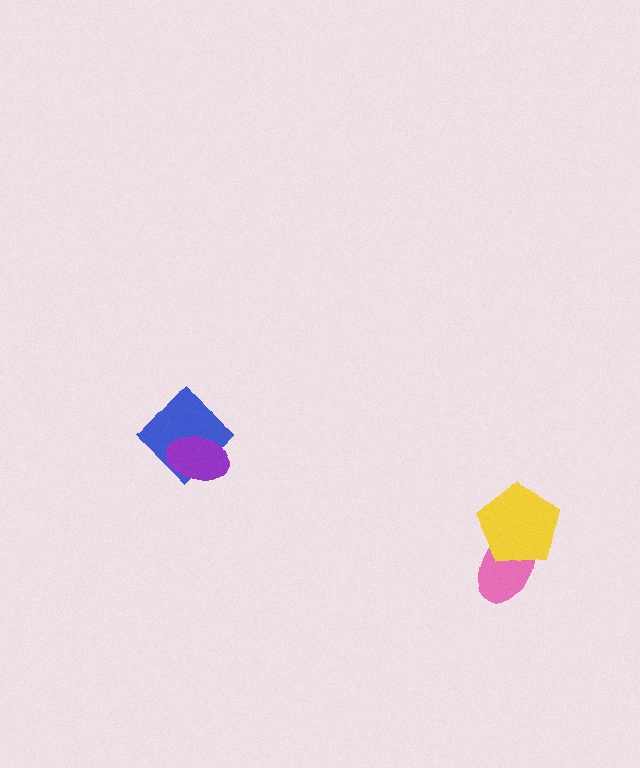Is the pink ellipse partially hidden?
Yes, it is partially covered by another shape.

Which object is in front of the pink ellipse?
The yellow pentagon is in front of the pink ellipse.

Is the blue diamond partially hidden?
Yes, it is partially covered by another shape.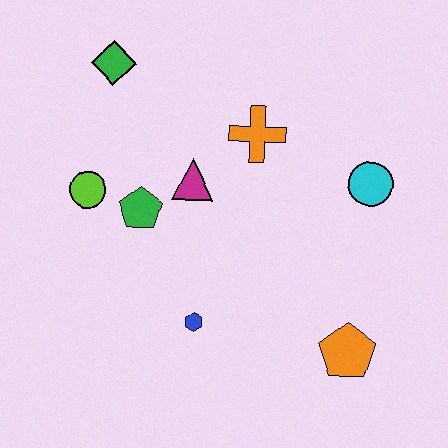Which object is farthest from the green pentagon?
The orange pentagon is farthest from the green pentagon.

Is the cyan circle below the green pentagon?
No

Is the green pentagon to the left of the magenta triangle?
Yes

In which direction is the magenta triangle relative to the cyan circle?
The magenta triangle is to the left of the cyan circle.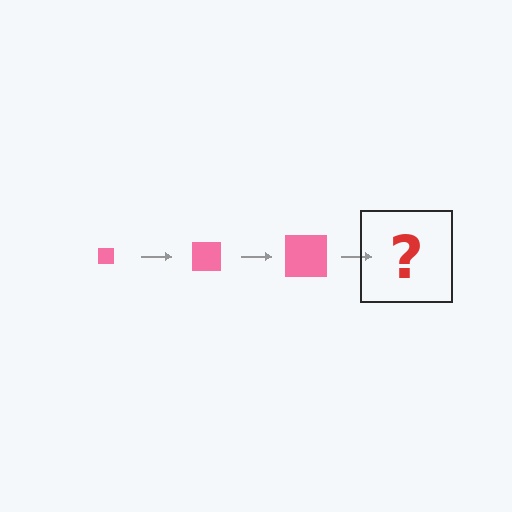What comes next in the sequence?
The next element should be a pink square, larger than the previous one.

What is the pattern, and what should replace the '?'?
The pattern is that the square gets progressively larger each step. The '?' should be a pink square, larger than the previous one.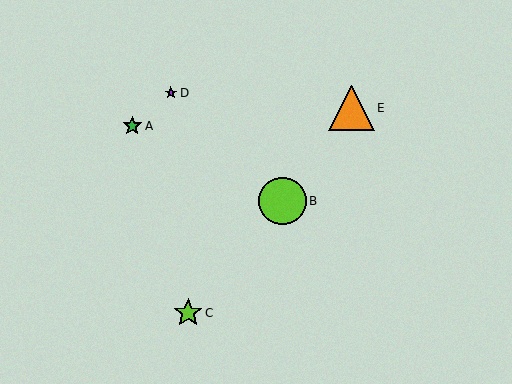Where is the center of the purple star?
The center of the purple star is at (171, 93).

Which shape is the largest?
The lime circle (labeled B) is the largest.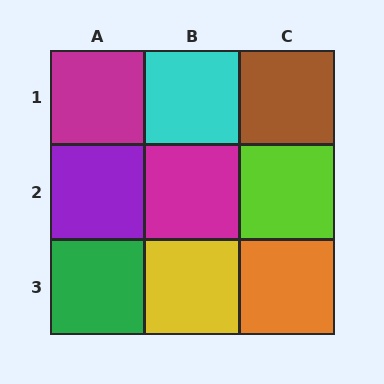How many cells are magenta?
2 cells are magenta.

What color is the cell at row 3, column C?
Orange.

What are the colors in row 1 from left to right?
Magenta, cyan, brown.